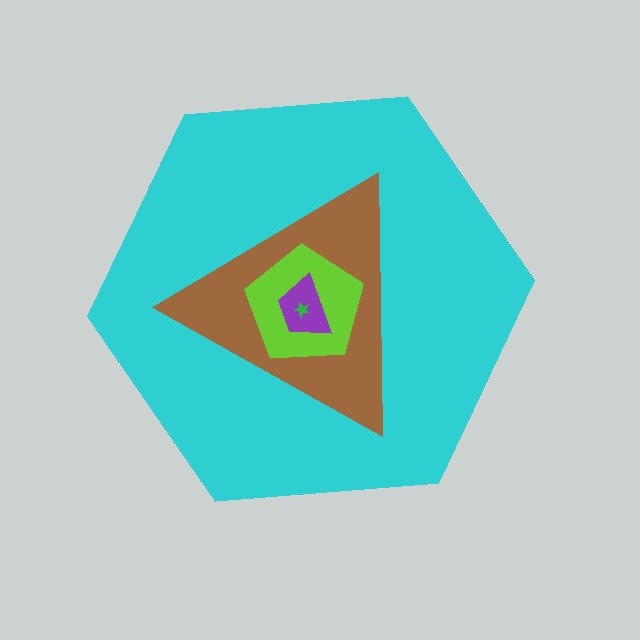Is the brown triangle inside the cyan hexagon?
Yes.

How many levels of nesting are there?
5.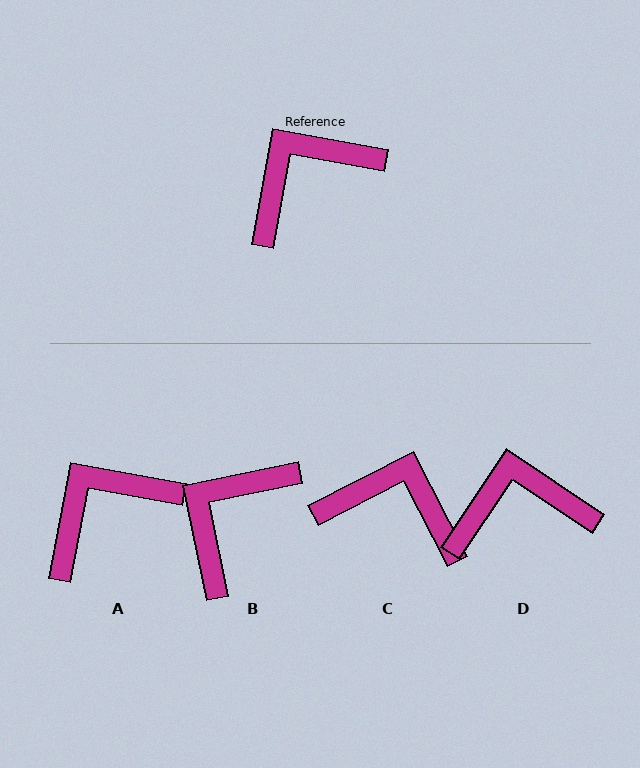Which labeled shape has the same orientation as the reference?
A.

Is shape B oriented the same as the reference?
No, it is off by about 22 degrees.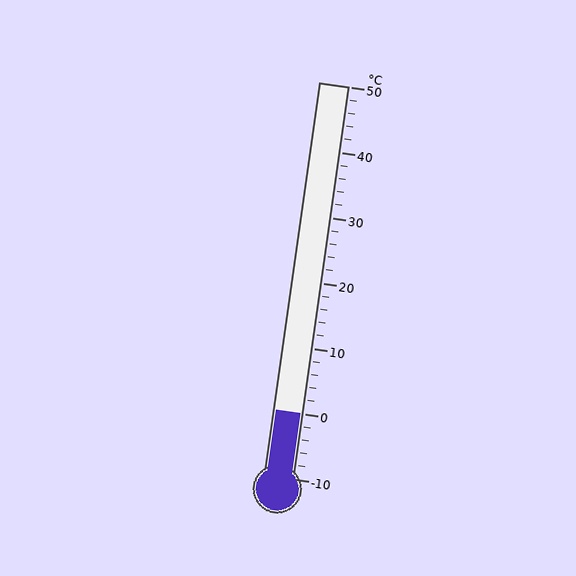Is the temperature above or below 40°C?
The temperature is below 40°C.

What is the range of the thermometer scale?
The thermometer scale ranges from -10°C to 50°C.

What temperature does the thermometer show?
The thermometer shows approximately 0°C.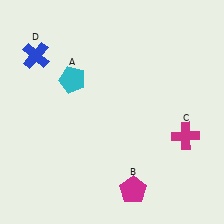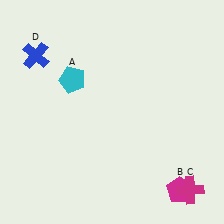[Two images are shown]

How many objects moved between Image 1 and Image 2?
2 objects moved between the two images.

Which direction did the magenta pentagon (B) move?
The magenta pentagon (B) moved right.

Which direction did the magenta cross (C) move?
The magenta cross (C) moved down.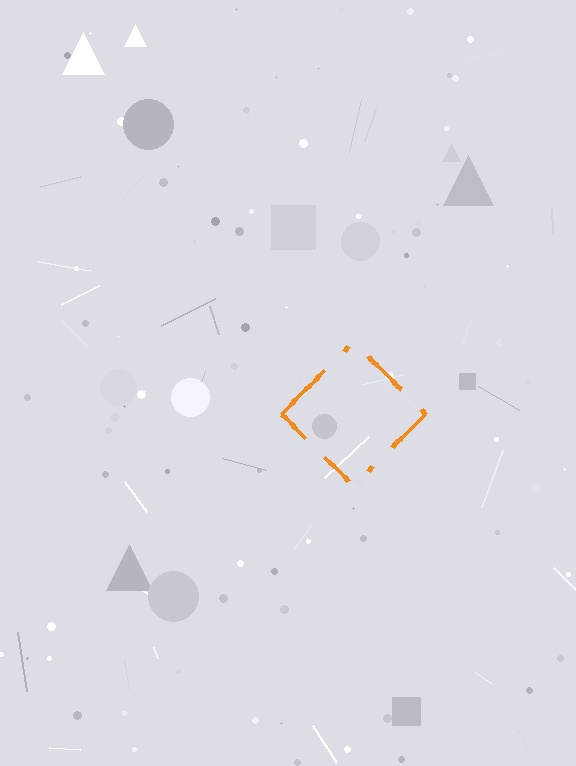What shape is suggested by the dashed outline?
The dashed outline suggests a diamond.